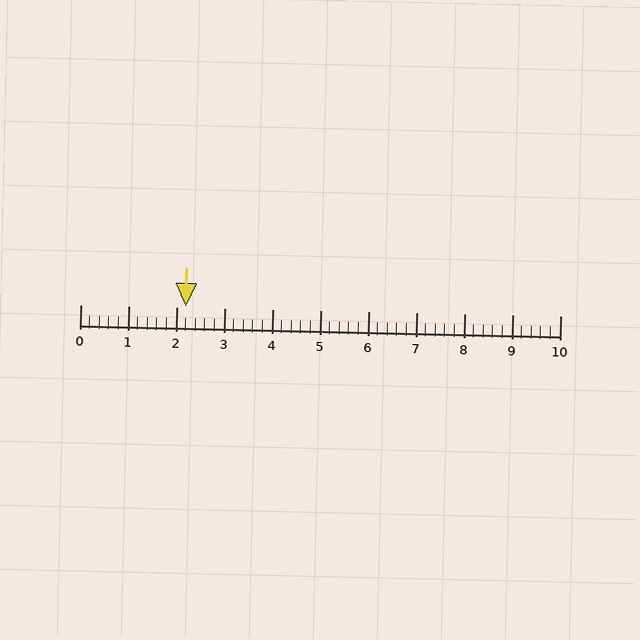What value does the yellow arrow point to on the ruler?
The yellow arrow points to approximately 2.2.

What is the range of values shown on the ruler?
The ruler shows values from 0 to 10.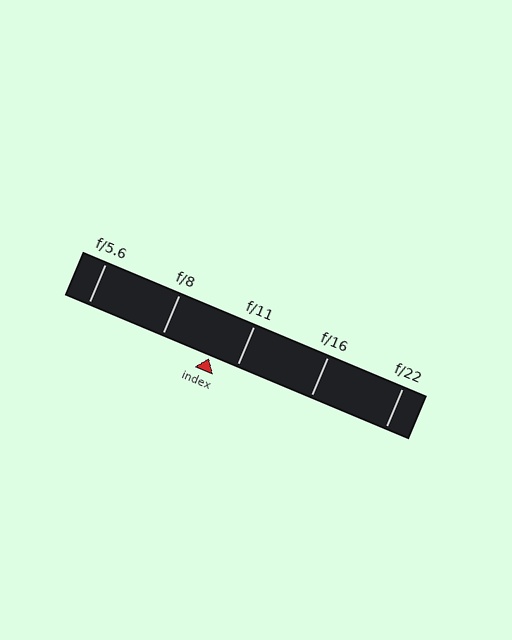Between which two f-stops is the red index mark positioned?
The index mark is between f/8 and f/11.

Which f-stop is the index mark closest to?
The index mark is closest to f/11.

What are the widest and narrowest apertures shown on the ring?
The widest aperture shown is f/5.6 and the narrowest is f/22.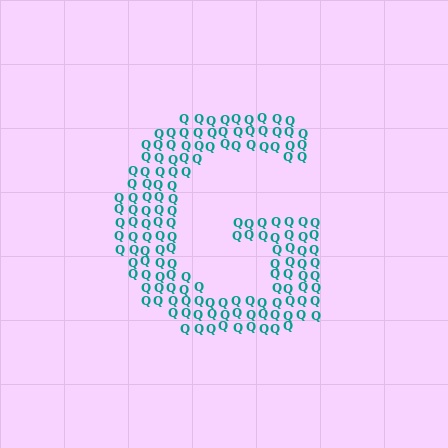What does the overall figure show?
The overall figure shows the letter G.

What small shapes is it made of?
It is made of small letter Q's.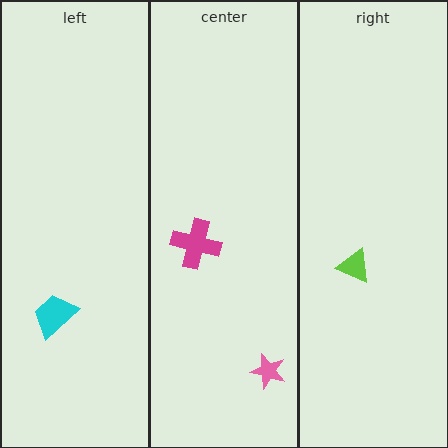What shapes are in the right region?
The lime triangle.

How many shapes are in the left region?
1.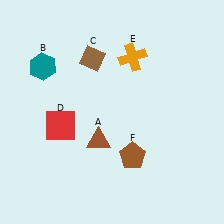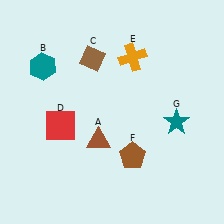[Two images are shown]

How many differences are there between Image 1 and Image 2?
There is 1 difference between the two images.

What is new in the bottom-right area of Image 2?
A teal star (G) was added in the bottom-right area of Image 2.